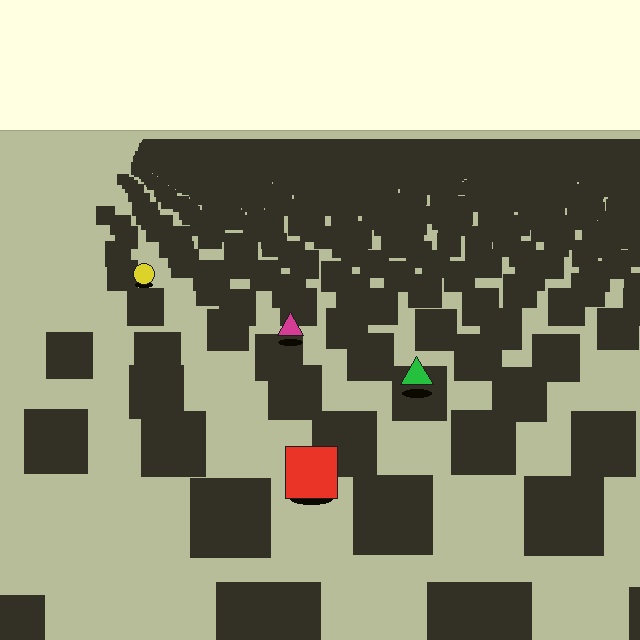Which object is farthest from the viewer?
The yellow circle is farthest from the viewer. It appears smaller and the ground texture around it is denser.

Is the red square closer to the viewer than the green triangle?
Yes. The red square is closer — you can tell from the texture gradient: the ground texture is coarser near it.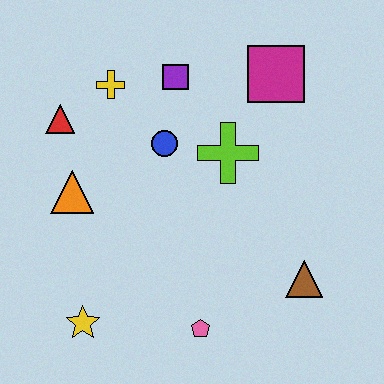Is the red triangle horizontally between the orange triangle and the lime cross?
No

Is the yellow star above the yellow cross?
No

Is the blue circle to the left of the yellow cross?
No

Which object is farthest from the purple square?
The yellow star is farthest from the purple square.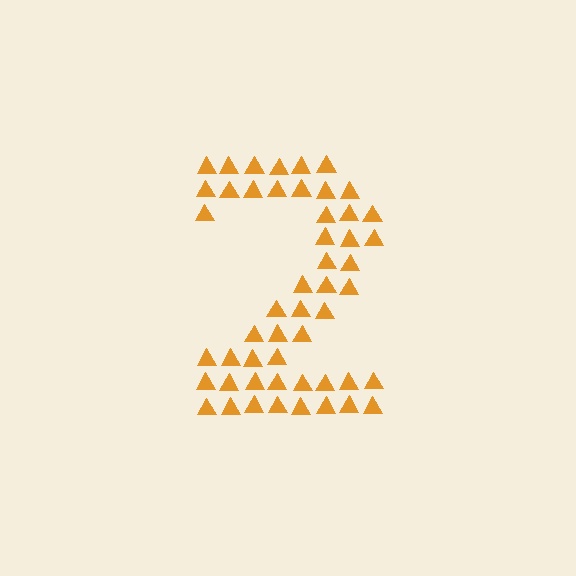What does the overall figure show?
The overall figure shows the digit 2.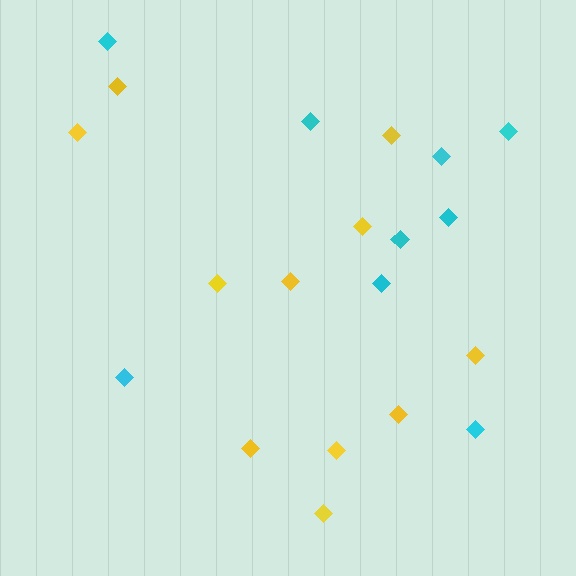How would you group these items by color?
There are 2 groups: one group of cyan diamonds (9) and one group of yellow diamonds (11).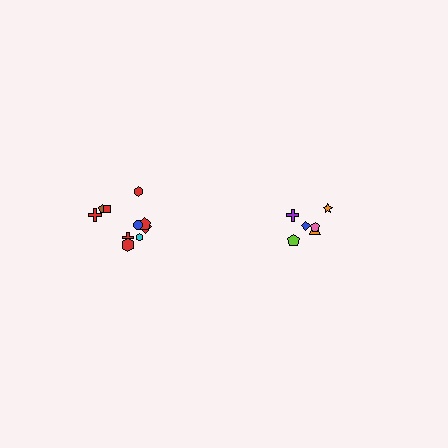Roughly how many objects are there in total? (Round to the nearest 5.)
Roughly 15 objects in total.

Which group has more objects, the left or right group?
The left group.